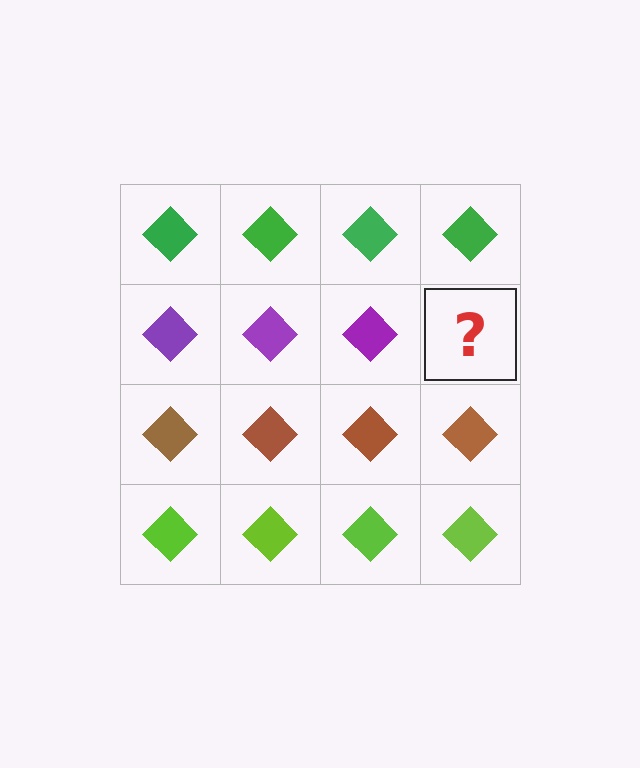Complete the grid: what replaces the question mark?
The question mark should be replaced with a purple diamond.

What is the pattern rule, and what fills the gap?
The rule is that each row has a consistent color. The gap should be filled with a purple diamond.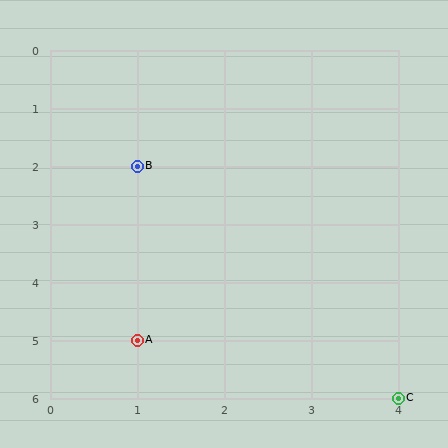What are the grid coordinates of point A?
Point A is at grid coordinates (1, 5).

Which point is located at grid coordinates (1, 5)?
Point A is at (1, 5).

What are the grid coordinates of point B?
Point B is at grid coordinates (1, 2).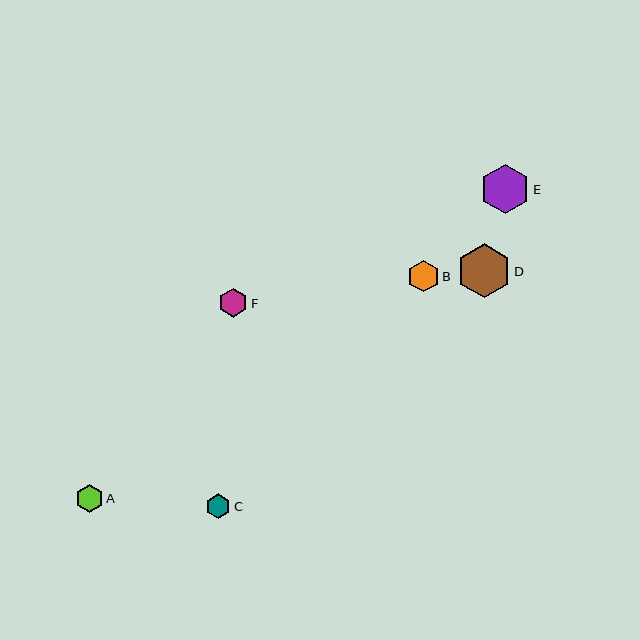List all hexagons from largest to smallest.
From largest to smallest: D, E, B, F, A, C.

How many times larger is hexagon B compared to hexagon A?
Hexagon B is approximately 1.1 times the size of hexagon A.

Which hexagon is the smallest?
Hexagon C is the smallest with a size of approximately 25 pixels.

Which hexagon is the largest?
Hexagon D is the largest with a size of approximately 54 pixels.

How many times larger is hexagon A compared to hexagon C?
Hexagon A is approximately 1.1 times the size of hexagon C.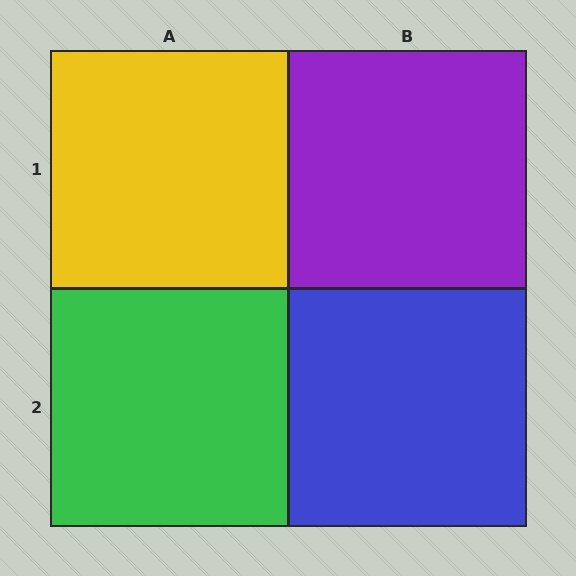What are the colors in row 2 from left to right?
Green, blue.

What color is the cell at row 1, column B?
Purple.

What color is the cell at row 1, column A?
Yellow.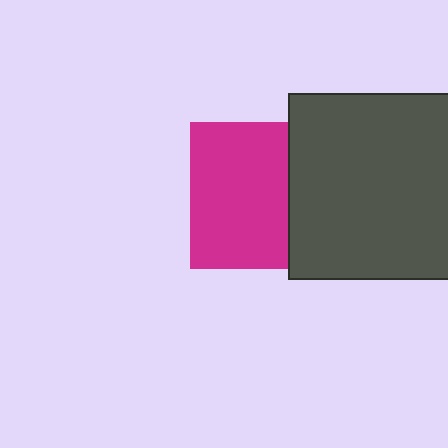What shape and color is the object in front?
The object in front is a dark gray rectangle.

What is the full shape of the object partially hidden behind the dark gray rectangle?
The partially hidden object is a magenta square.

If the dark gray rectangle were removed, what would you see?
You would see the complete magenta square.